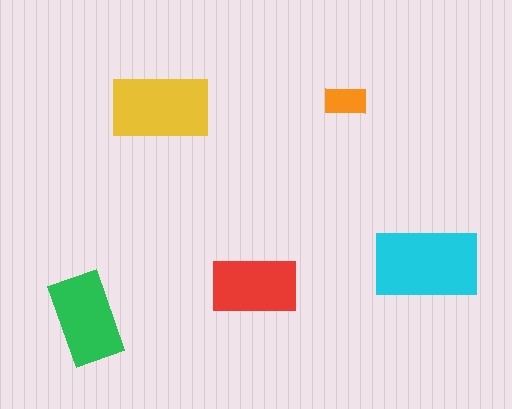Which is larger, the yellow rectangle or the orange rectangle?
The yellow one.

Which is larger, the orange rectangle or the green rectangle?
The green one.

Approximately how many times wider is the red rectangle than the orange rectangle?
About 2 times wider.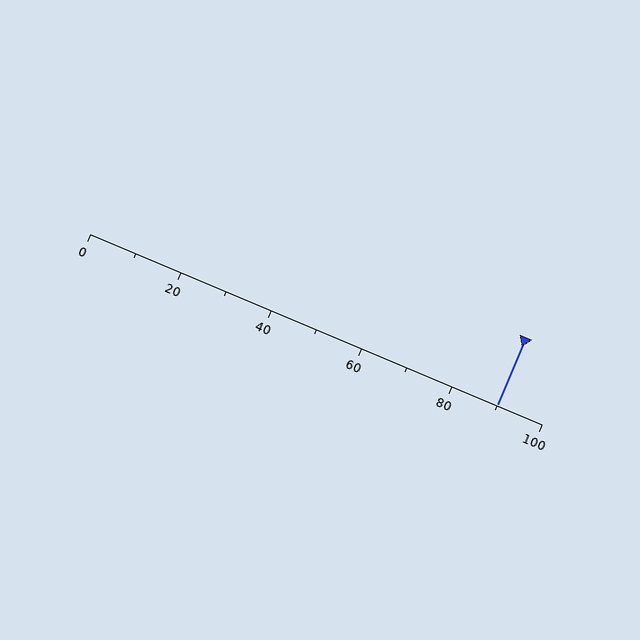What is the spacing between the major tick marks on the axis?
The major ticks are spaced 20 apart.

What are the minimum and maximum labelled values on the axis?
The axis runs from 0 to 100.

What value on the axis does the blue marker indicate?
The marker indicates approximately 90.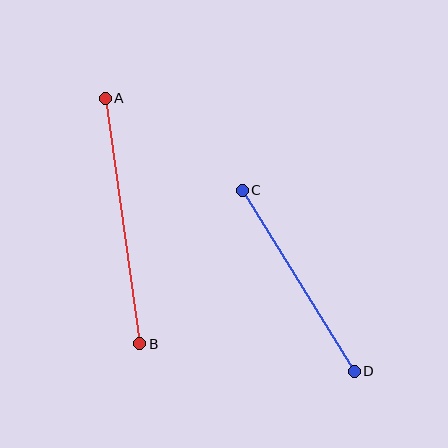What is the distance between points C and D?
The distance is approximately 213 pixels.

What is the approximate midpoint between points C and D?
The midpoint is at approximately (298, 281) pixels.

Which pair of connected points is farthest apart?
Points A and B are farthest apart.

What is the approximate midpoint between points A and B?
The midpoint is at approximately (123, 221) pixels.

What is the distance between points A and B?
The distance is approximately 248 pixels.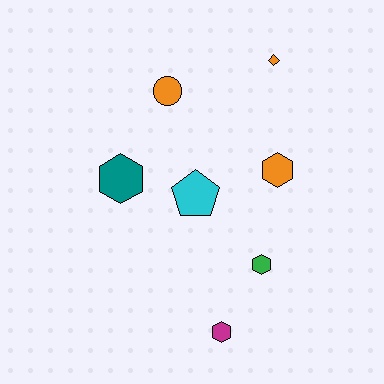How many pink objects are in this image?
There are no pink objects.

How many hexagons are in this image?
There are 4 hexagons.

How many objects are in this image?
There are 7 objects.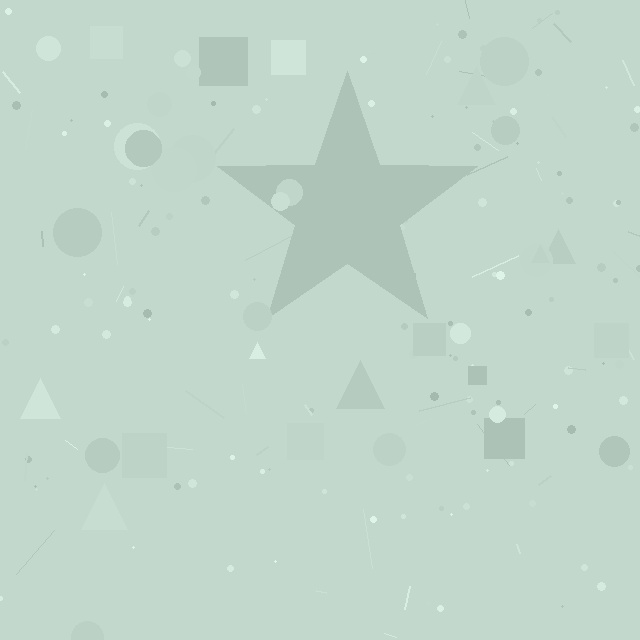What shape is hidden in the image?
A star is hidden in the image.